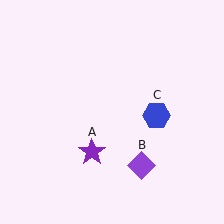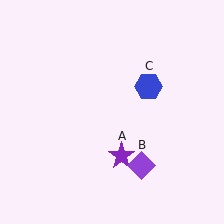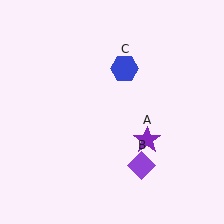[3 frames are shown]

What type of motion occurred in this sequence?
The purple star (object A), blue hexagon (object C) rotated counterclockwise around the center of the scene.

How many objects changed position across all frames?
2 objects changed position: purple star (object A), blue hexagon (object C).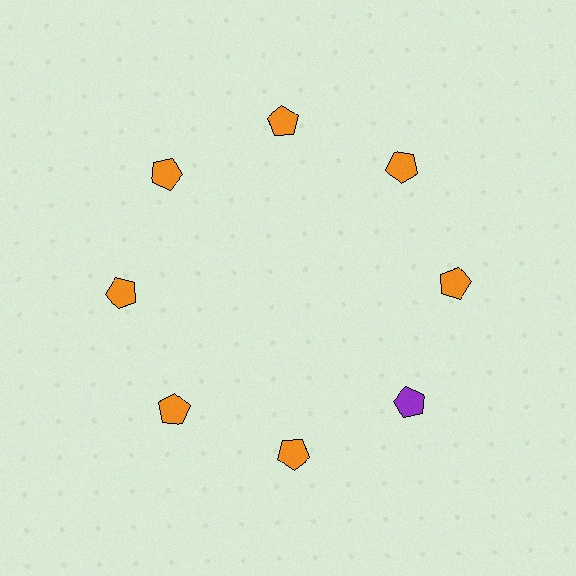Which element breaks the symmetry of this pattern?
The purple pentagon at roughly the 4 o'clock position breaks the symmetry. All other shapes are orange pentagons.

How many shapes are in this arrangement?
There are 8 shapes arranged in a ring pattern.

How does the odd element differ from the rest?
It has a different color: purple instead of orange.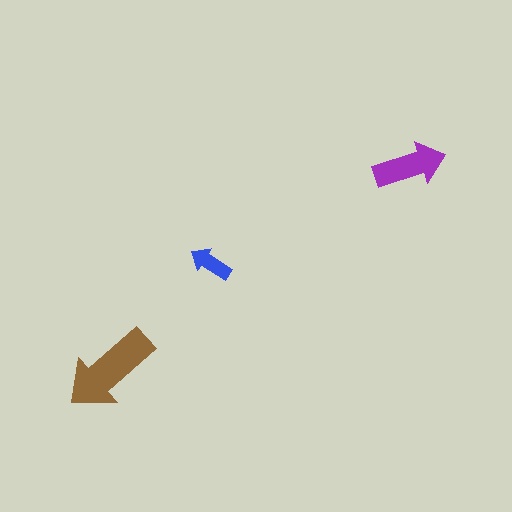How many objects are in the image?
There are 3 objects in the image.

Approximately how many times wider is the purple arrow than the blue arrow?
About 1.5 times wider.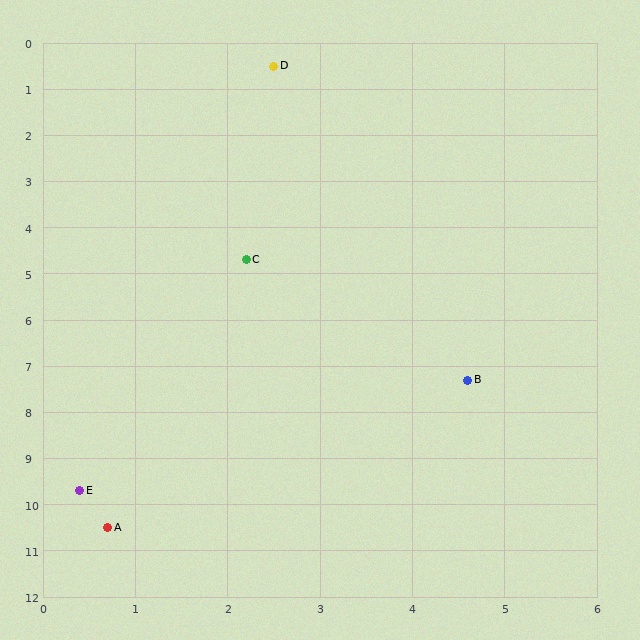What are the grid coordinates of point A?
Point A is at approximately (0.7, 10.5).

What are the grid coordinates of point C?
Point C is at approximately (2.2, 4.7).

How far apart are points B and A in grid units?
Points B and A are about 5.0 grid units apart.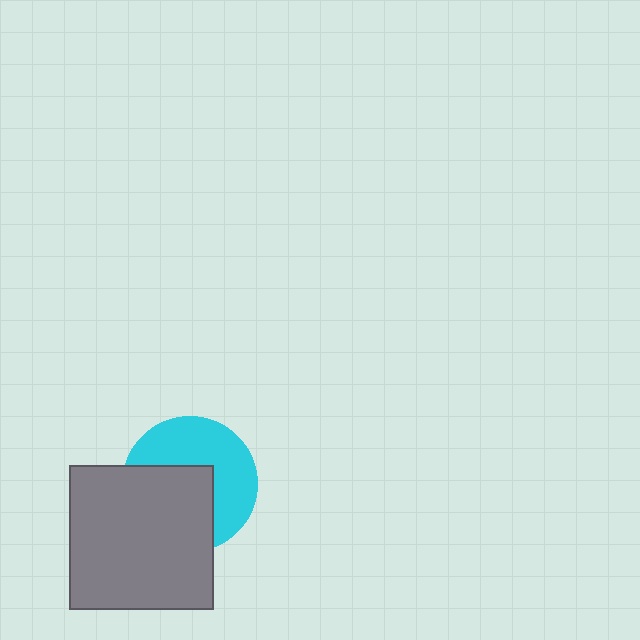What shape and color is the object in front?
The object in front is a gray square.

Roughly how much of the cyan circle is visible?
About half of it is visible (roughly 53%).